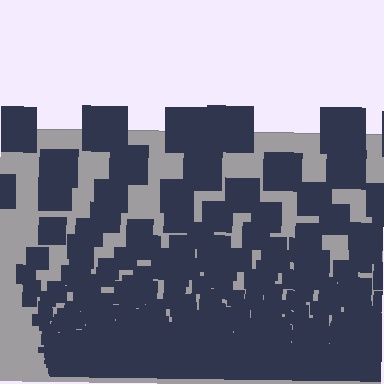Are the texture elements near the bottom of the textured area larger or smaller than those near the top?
Smaller. The gradient is inverted — elements near the bottom are smaller and denser.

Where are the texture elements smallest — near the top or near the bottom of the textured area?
Near the bottom.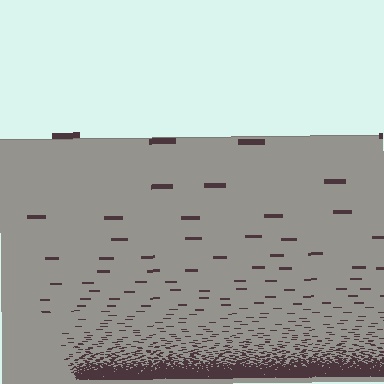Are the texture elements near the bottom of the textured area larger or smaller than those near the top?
Smaller. The gradient is inverted — elements near the bottom are smaller and denser.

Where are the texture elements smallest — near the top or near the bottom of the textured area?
Near the bottom.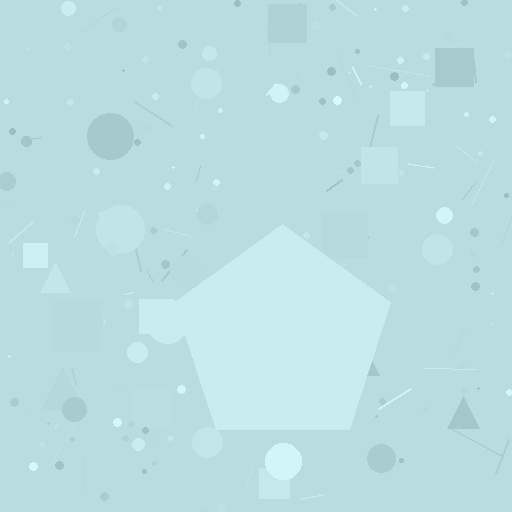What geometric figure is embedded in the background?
A pentagon is embedded in the background.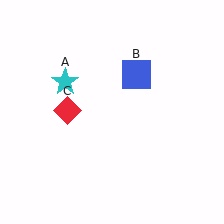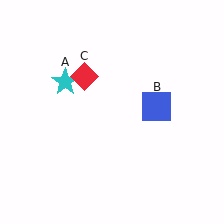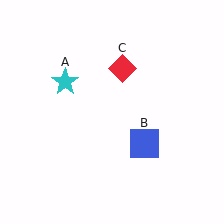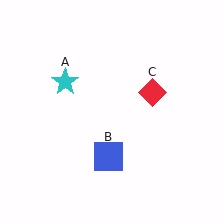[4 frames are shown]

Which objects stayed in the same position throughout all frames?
Cyan star (object A) remained stationary.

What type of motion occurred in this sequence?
The blue square (object B), red diamond (object C) rotated clockwise around the center of the scene.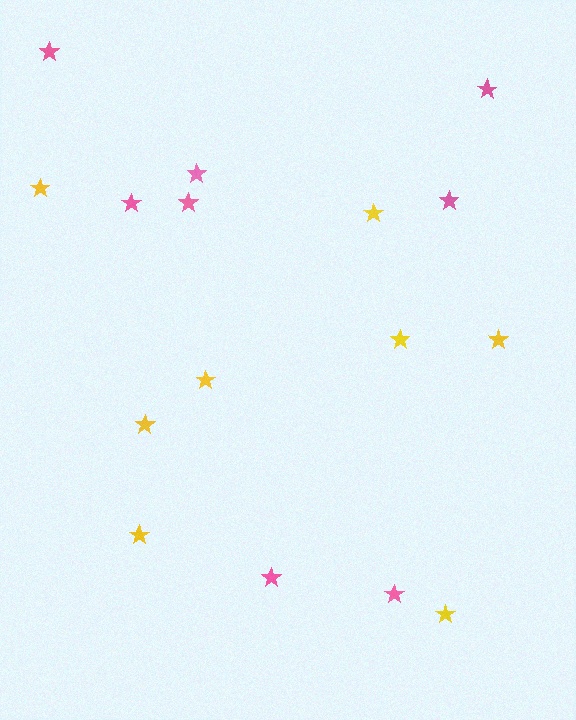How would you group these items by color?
There are 2 groups: one group of yellow stars (8) and one group of pink stars (8).